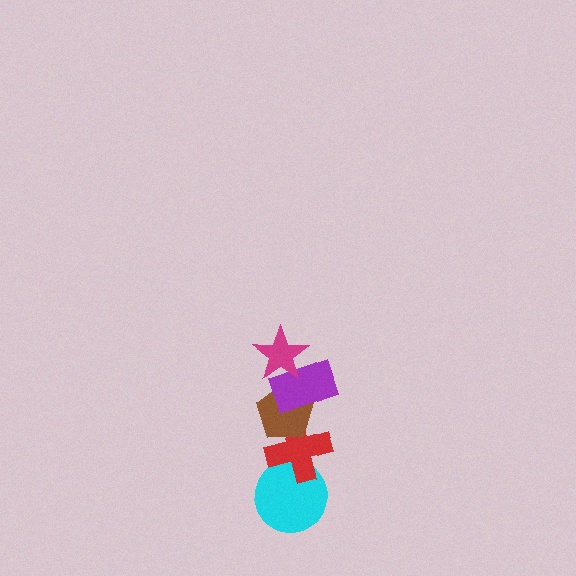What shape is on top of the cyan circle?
The red cross is on top of the cyan circle.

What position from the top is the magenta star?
The magenta star is 1st from the top.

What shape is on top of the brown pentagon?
The purple rectangle is on top of the brown pentagon.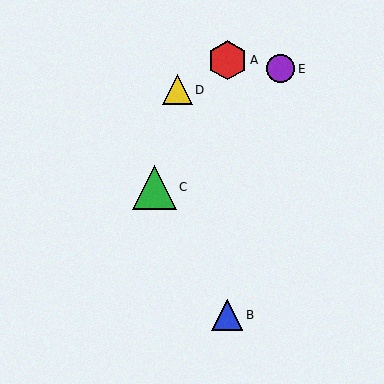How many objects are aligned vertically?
2 objects (A, B) are aligned vertically.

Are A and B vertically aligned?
Yes, both are at x≈227.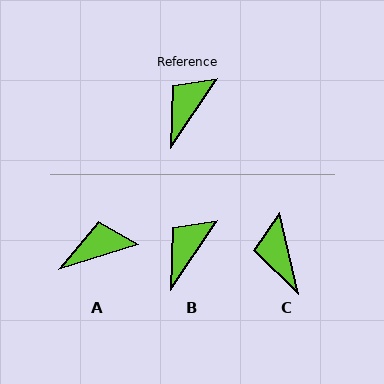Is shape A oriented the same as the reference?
No, it is off by about 39 degrees.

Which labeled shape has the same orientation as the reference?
B.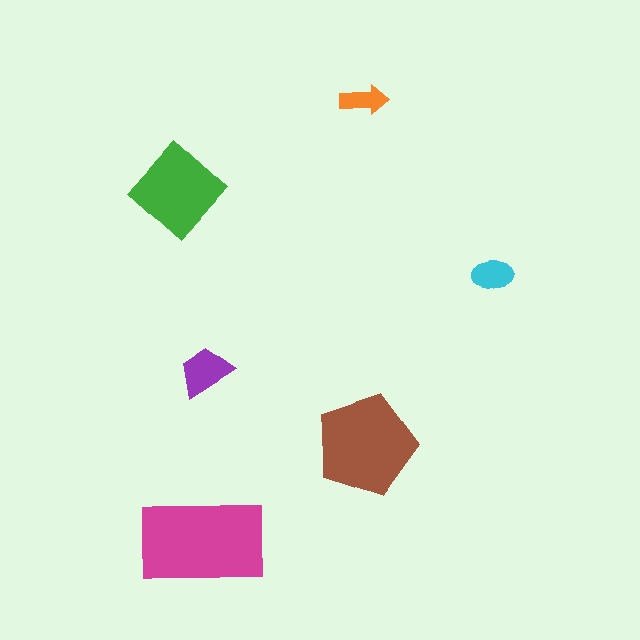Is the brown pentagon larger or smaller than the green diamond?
Larger.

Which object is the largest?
The magenta rectangle.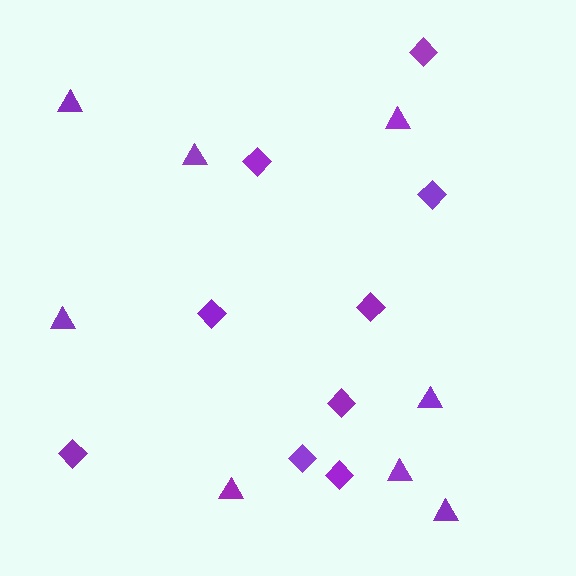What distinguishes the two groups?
There are 2 groups: one group of diamonds (9) and one group of triangles (8).